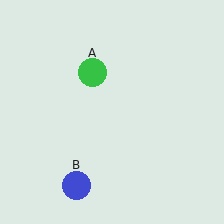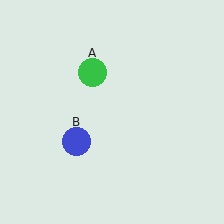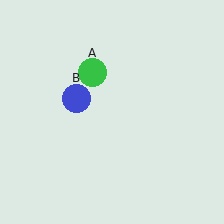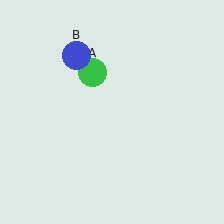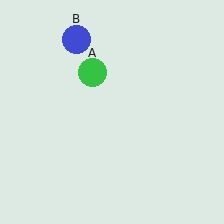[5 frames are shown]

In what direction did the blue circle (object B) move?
The blue circle (object B) moved up.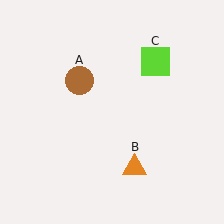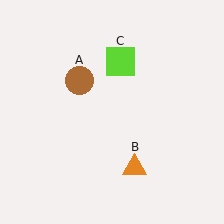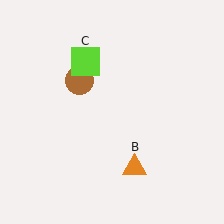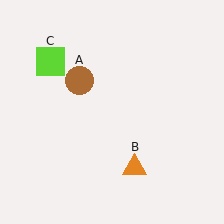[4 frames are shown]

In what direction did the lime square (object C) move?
The lime square (object C) moved left.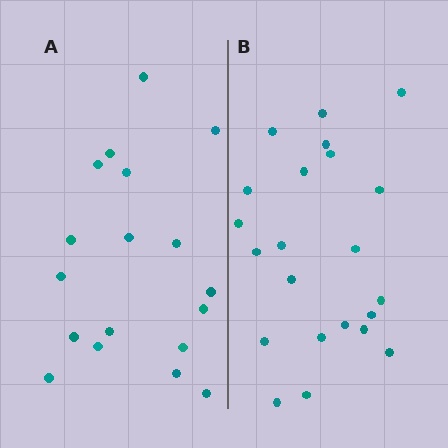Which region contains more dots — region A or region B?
Region B (the right region) has more dots.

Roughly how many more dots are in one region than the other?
Region B has about 4 more dots than region A.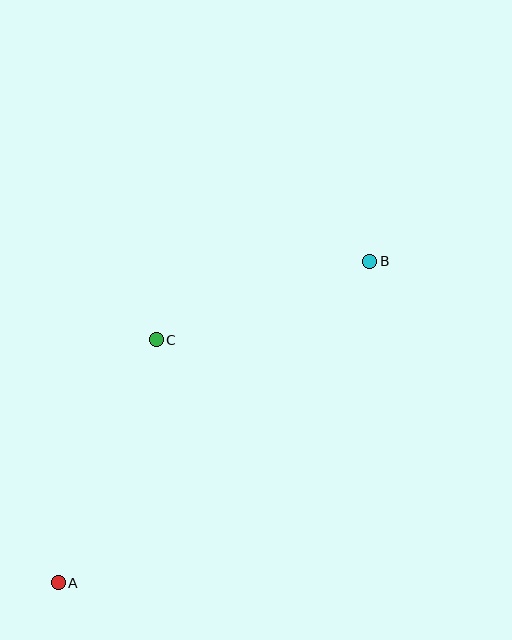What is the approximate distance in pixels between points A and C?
The distance between A and C is approximately 262 pixels.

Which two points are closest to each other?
Points B and C are closest to each other.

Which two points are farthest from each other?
Points A and B are farthest from each other.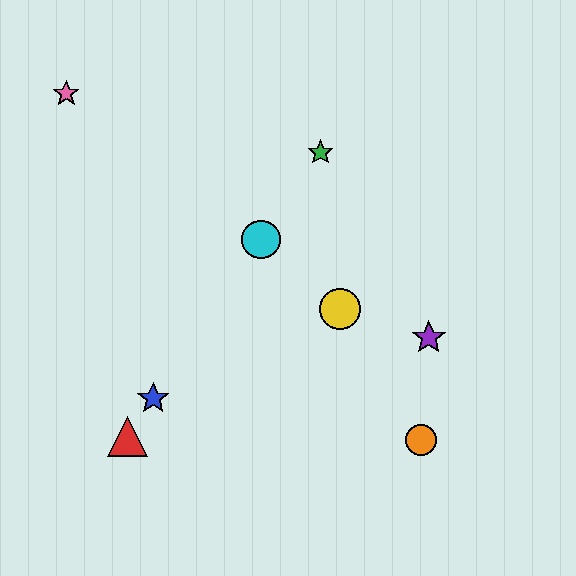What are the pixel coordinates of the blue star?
The blue star is at (153, 398).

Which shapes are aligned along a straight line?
The red triangle, the blue star, the green star, the cyan circle are aligned along a straight line.